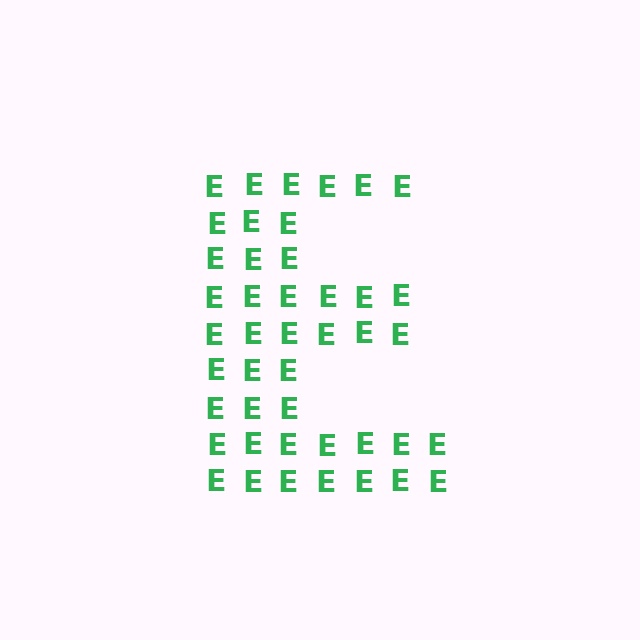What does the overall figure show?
The overall figure shows the letter E.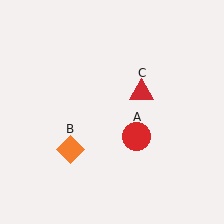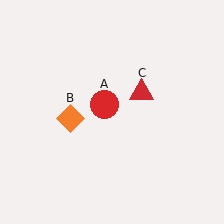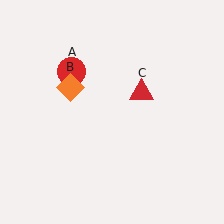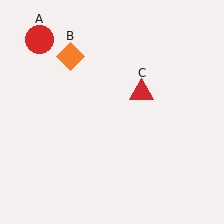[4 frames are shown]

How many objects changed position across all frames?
2 objects changed position: red circle (object A), orange diamond (object B).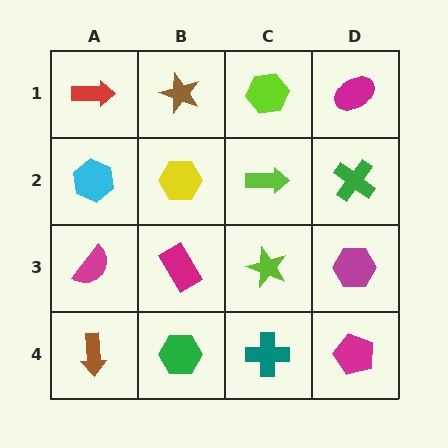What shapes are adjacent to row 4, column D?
A magenta hexagon (row 3, column D), a teal cross (row 4, column C).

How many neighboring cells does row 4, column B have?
3.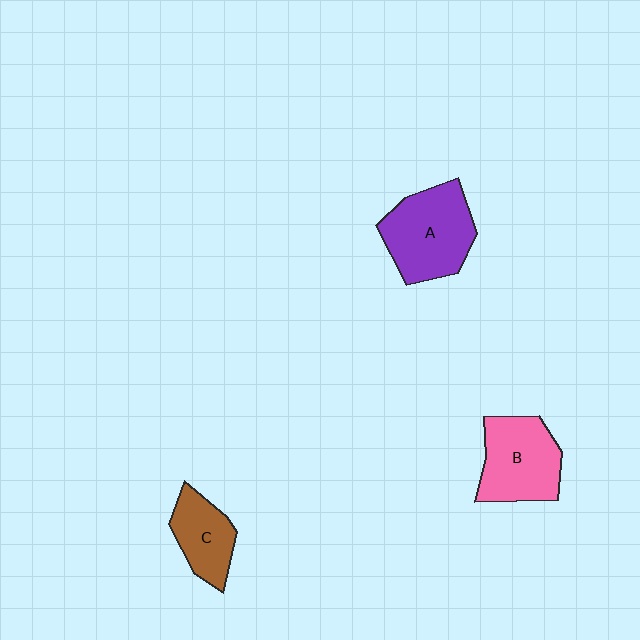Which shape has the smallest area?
Shape C (brown).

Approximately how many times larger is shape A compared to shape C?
Approximately 1.6 times.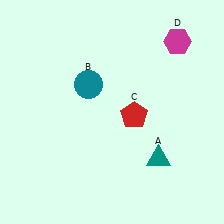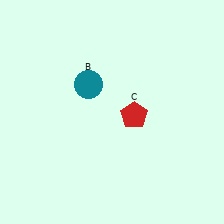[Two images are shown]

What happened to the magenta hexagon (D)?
The magenta hexagon (D) was removed in Image 2. It was in the top-right area of Image 1.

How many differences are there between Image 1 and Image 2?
There are 2 differences between the two images.